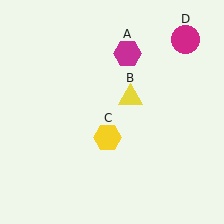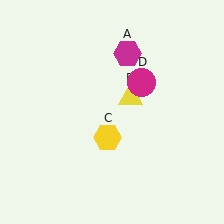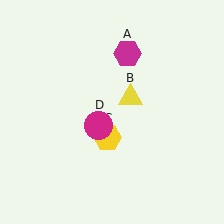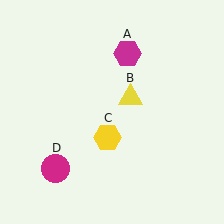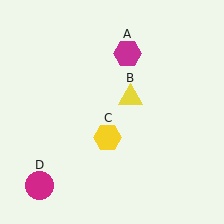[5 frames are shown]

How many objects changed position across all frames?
1 object changed position: magenta circle (object D).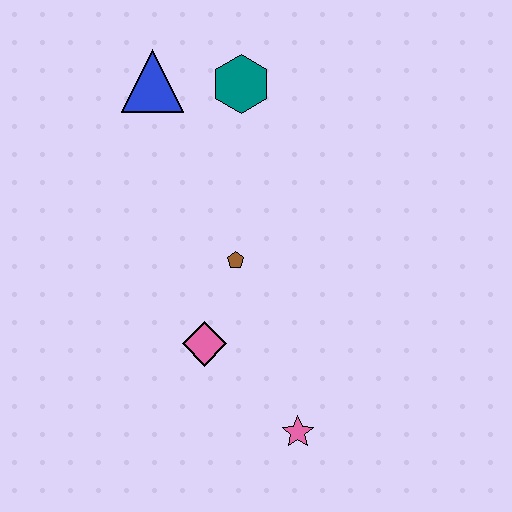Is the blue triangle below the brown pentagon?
No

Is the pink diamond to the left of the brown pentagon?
Yes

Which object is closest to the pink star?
The pink diamond is closest to the pink star.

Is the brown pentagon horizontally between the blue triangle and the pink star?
Yes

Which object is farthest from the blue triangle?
The pink star is farthest from the blue triangle.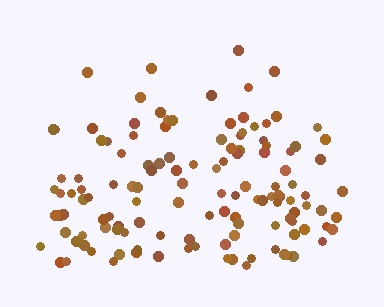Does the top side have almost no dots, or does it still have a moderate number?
Still a moderate number, just noticeably fewer than the bottom.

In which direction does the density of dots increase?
From top to bottom, with the bottom side densest.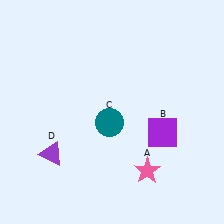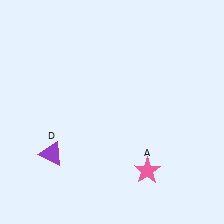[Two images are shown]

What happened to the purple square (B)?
The purple square (B) was removed in Image 2. It was in the bottom-right area of Image 1.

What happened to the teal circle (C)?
The teal circle (C) was removed in Image 2. It was in the bottom-left area of Image 1.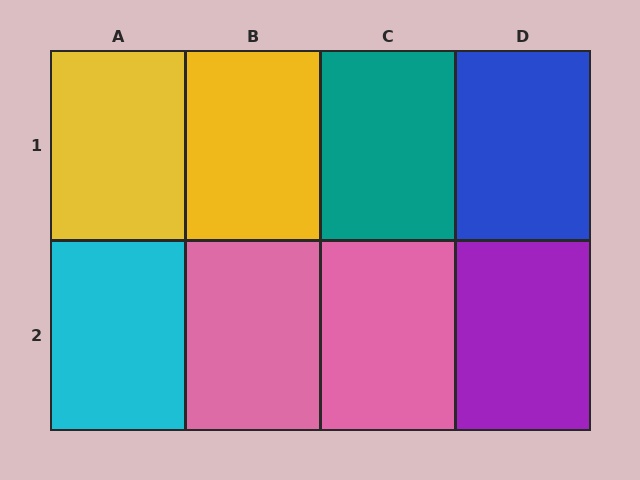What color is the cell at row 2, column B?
Pink.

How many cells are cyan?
1 cell is cyan.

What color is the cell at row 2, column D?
Purple.